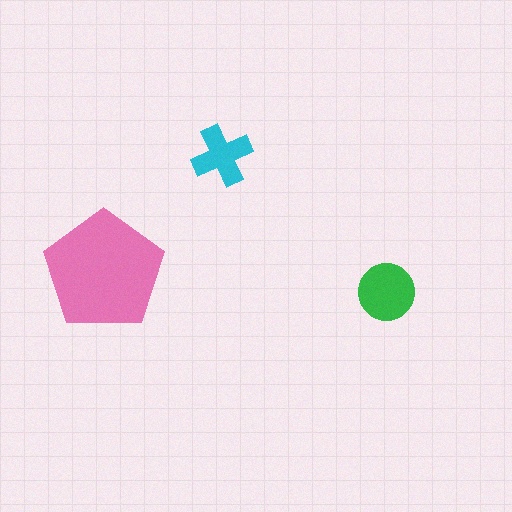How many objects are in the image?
There are 3 objects in the image.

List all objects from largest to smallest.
The pink pentagon, the green circle, the cyan cross.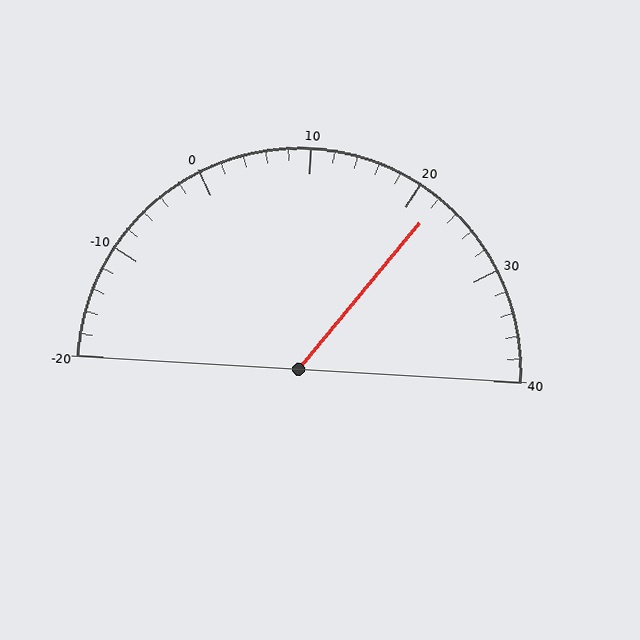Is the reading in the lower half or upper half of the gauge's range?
The reading is in the upper half of the range (-20 to 40).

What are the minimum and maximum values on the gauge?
The gauge ranges from -20 to 40.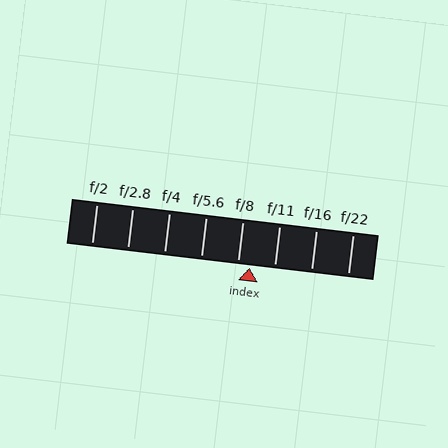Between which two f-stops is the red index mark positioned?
The index mark is between f/8 and f/11.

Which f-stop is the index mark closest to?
The index mark is closest to f/8.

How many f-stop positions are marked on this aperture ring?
There are 8 f-stop positions marked.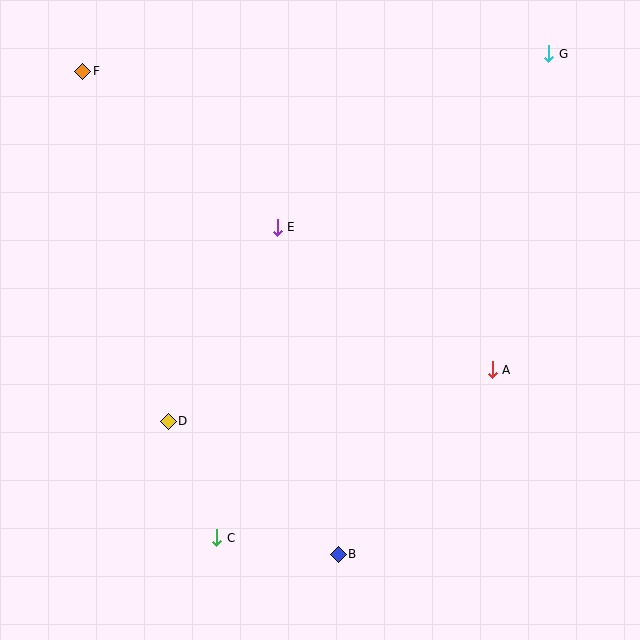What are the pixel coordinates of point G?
Point G is at (549, 54).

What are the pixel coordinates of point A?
Point A is at (492, 370).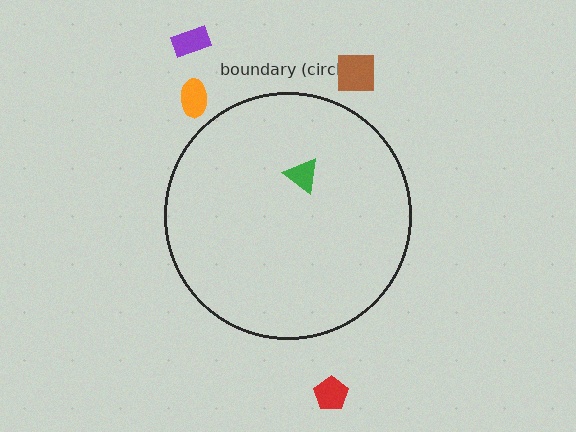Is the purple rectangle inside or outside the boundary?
Outside.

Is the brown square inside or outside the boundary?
Outside.